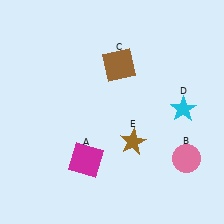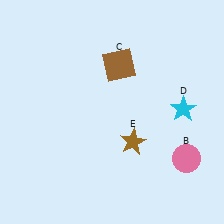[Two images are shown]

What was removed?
The magenta square (A) was removed in Image 2.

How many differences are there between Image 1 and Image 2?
There is 1 difference between the two images.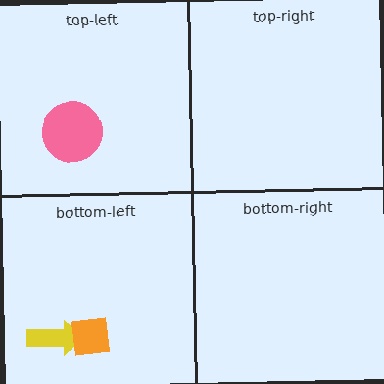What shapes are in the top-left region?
The pink circle.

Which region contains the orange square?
The bottom-left region.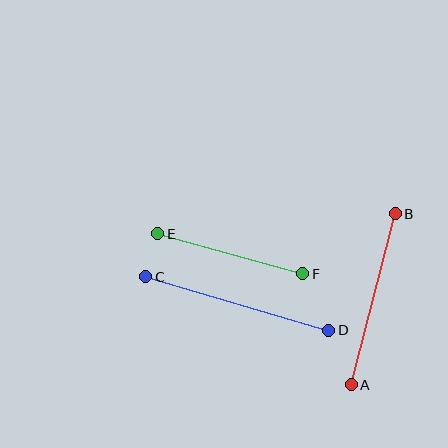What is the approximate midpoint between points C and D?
The midpoint is at approximately (237, 304) pixels.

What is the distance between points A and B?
The distance is approximately 177 pixels.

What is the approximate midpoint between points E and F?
The midpoint is at approximately (230, 254) pixels.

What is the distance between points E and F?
The distance is approximately 150 pixels.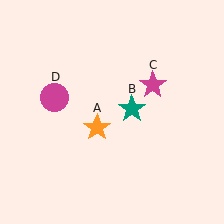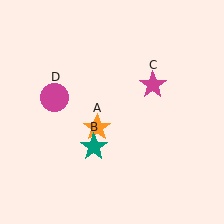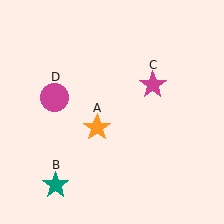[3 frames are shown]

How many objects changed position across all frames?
1 object changed position: teal star (object B).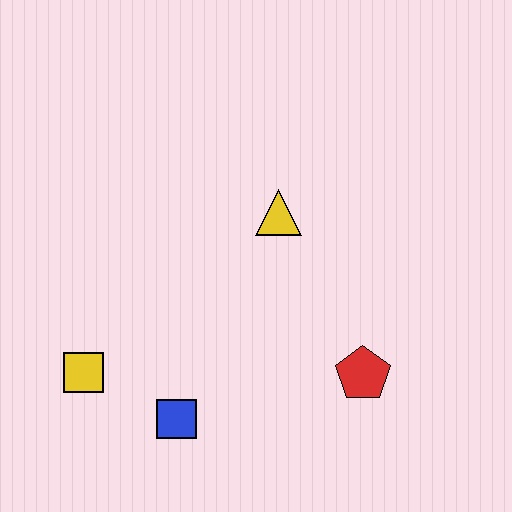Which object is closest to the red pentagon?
The yellow triangle is closest to the red pentagon.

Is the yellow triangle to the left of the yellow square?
No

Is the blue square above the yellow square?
No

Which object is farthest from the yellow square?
The red pentagon is farthest from the yellow square.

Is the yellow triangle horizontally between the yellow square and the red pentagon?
Yes